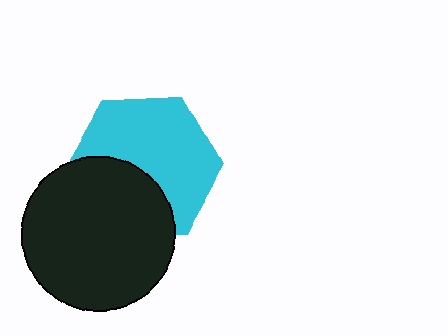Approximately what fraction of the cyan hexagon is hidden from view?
Roughly 38% of the cyan hexagon is hidden behind the black circle.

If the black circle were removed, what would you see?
You would see the complete cyan hexagon.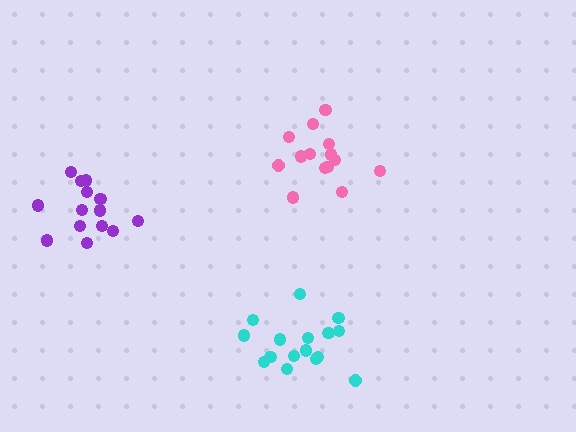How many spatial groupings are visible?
There are 3 spatial groupings.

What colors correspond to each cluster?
The clusters are colored: purple, pink, cyan.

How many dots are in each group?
Group 1: 14 dots, Group 2: 14 dots, Group 3: 16 dots (44 total).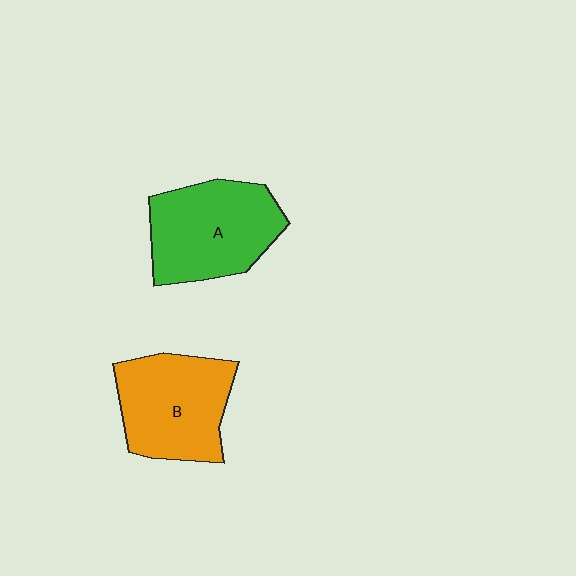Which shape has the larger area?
Shape A (green).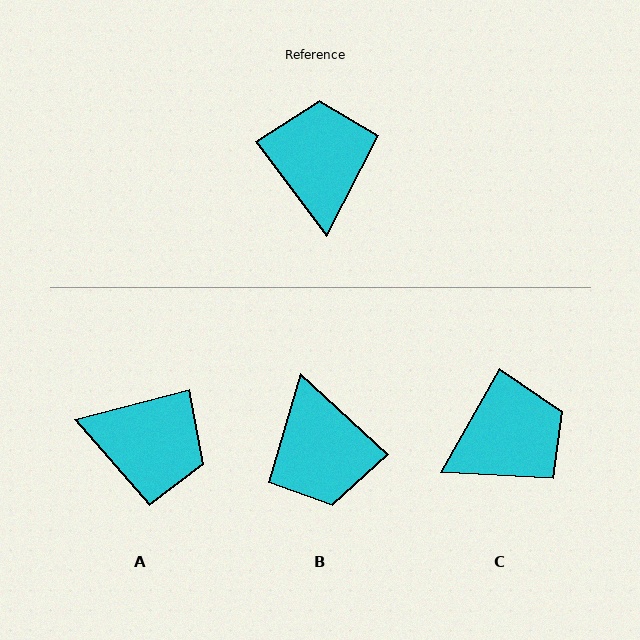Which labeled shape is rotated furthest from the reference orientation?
B, about 169 degrees away.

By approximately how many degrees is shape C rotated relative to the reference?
Approximately 66 degrees clockwise.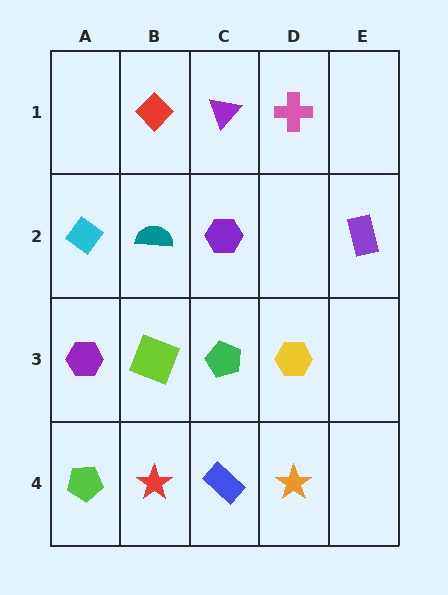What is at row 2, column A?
A cyan diamond.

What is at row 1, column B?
A red diamond.